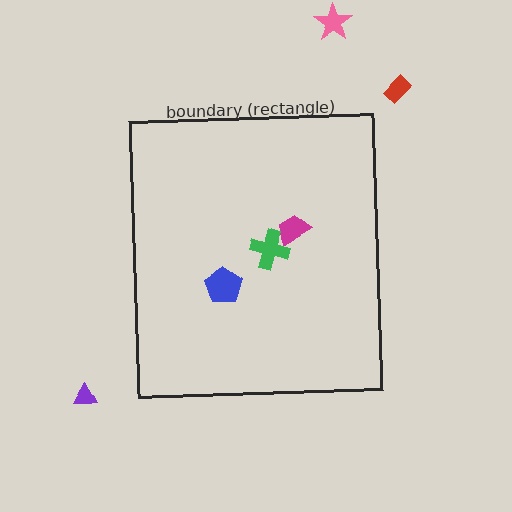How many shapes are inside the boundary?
3 inside, 3 outside.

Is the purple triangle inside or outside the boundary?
Outside.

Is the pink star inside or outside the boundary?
Outside.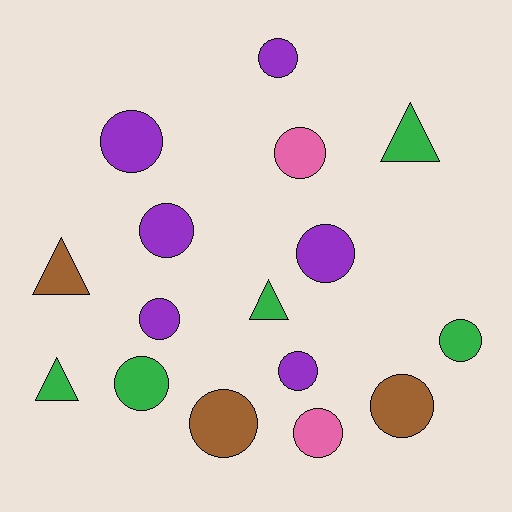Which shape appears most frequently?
Circle, with 12 objects.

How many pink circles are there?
There are 2 pink circles.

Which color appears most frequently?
Purple, with 6 objects.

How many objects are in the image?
There are 16 objects.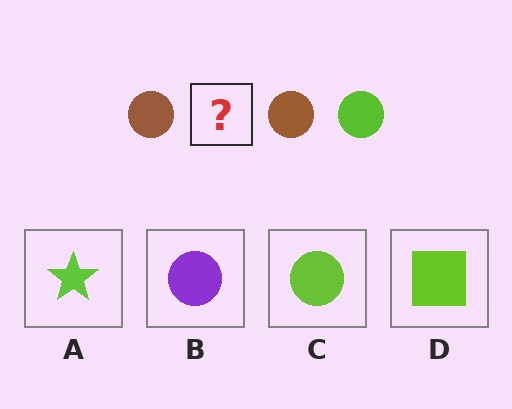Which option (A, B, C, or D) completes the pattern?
C.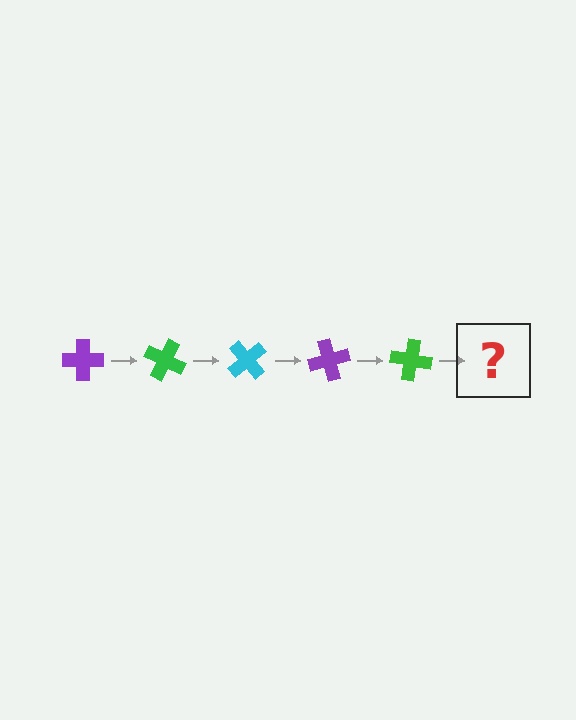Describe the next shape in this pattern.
It should be a cyan cross, rotated 125 degrees from the start.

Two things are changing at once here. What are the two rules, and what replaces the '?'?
The two rules are that it rotates 25 degrees each step and the color cycles through purple, green, and cyan. The '?' should be a cyan cross, rotated 125 degrees from the start.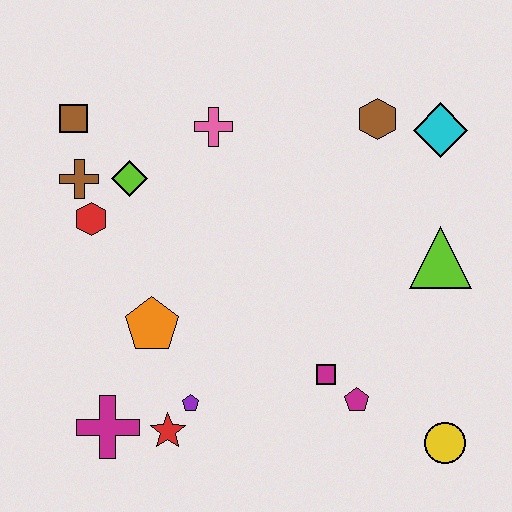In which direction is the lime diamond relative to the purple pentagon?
The lime diamond is above the purple pentagon.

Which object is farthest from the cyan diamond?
The magenta cross is farthest from the cyan diamond.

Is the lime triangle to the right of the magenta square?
Yes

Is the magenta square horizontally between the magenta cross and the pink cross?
No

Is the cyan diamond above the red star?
Yes